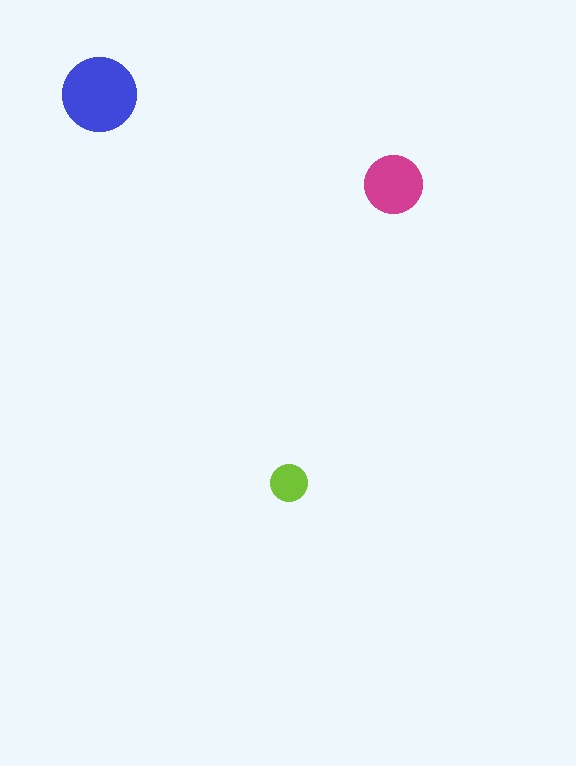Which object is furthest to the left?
The blue circle is leftmost.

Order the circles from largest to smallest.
the blue one, the magenta one, the lime one.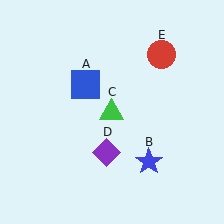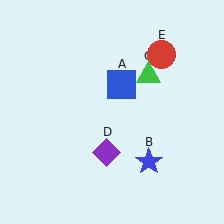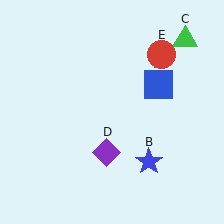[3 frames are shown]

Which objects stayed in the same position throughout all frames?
Blue star (object B) and purple diamond (object D) and red circle (object E) remained stationary.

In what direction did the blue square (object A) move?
The blue square (object A) moved right.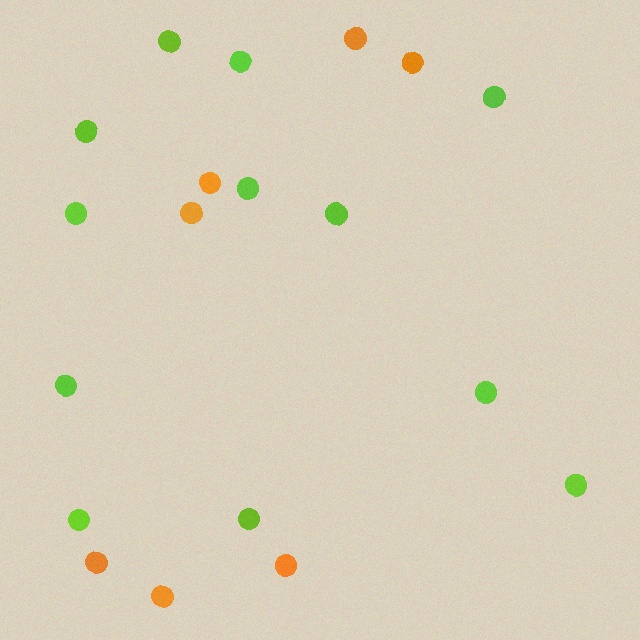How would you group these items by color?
There are 2 groups: one group of orange circles (7) and one group of lime circles (12).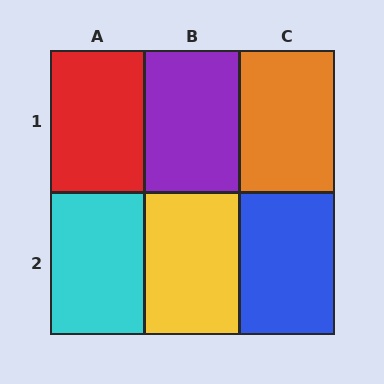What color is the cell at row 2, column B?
Yellow.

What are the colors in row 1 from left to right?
Red, purple, orange.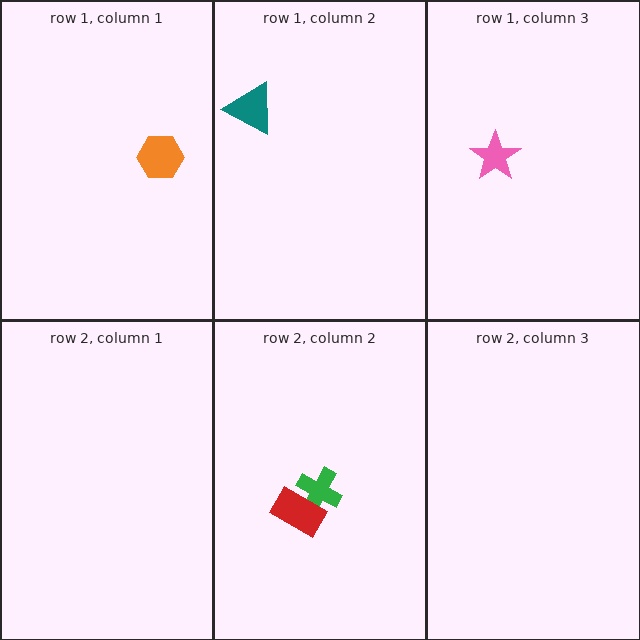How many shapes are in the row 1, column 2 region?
1.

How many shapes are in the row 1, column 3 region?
1.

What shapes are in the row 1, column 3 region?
The pink star.